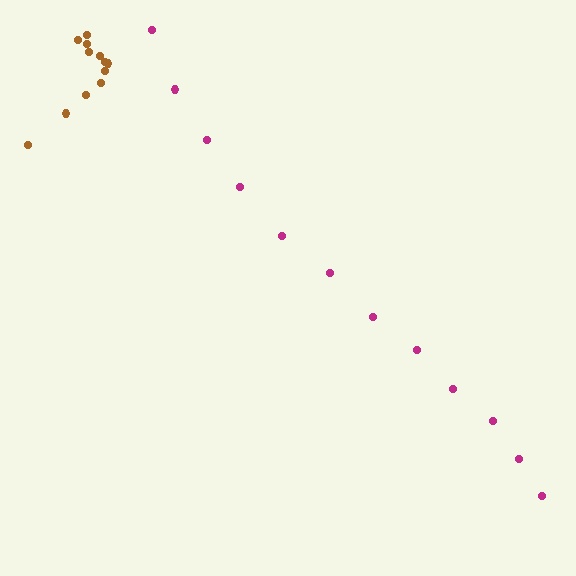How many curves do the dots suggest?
There are 2 distinct paths.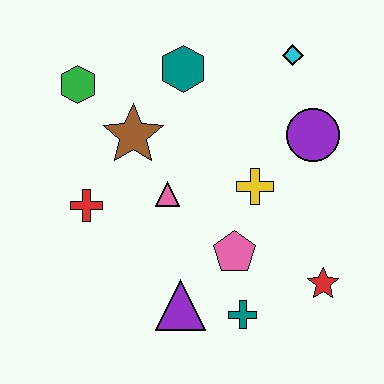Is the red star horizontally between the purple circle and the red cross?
No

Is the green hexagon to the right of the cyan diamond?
No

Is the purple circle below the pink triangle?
No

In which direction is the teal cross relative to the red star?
The teal cross is to the left of the red star.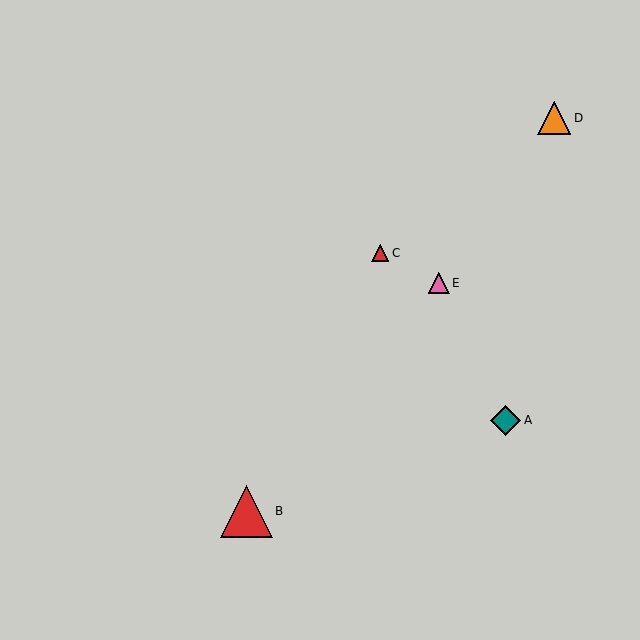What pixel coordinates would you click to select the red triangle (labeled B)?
Click at (247, 511) to select the red triangle B.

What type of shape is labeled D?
Shape D is an orange triangle.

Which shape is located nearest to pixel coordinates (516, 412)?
The teal diamond (labeled A) at (505, 420) is nearest to that location.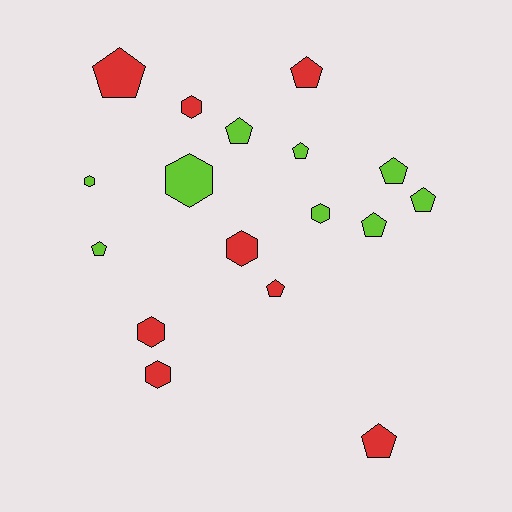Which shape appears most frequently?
Pentagon, with 10 objects.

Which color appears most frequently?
Lime, with 9 objects.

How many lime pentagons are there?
There are 6 lime pentagons.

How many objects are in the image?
There are 17 objects.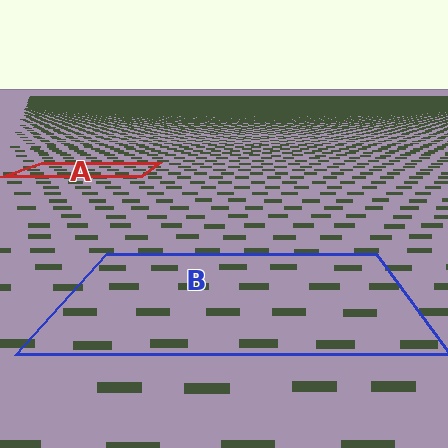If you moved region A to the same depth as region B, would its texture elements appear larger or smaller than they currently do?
They would appear larger. At a closer depth, the same texture elements are projected at a bigger on-screen size.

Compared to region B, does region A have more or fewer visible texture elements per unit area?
Region A has more texture elements per unit area — they are packed more densely because it is farther away.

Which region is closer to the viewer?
Region B is closer. The texture elements there are larger and more spread out.